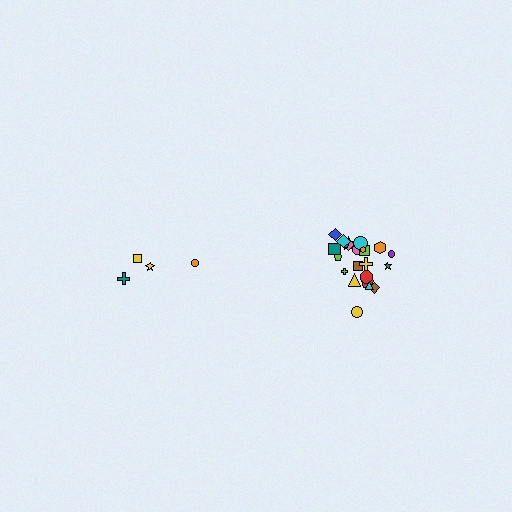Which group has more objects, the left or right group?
The right group.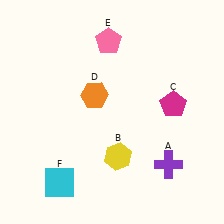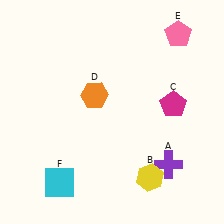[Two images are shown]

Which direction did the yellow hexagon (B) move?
The yellow hexagon (B) moved right.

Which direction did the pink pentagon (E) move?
The pink pentagon (E) moved right.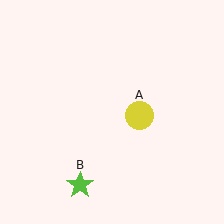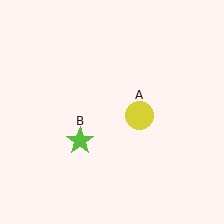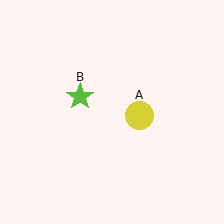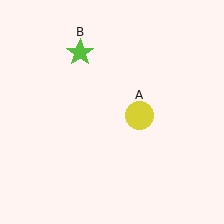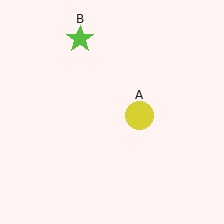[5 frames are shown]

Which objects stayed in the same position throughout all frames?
Yellow circle (object A) remained stationary.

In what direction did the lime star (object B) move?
The lime star (object B) moved up.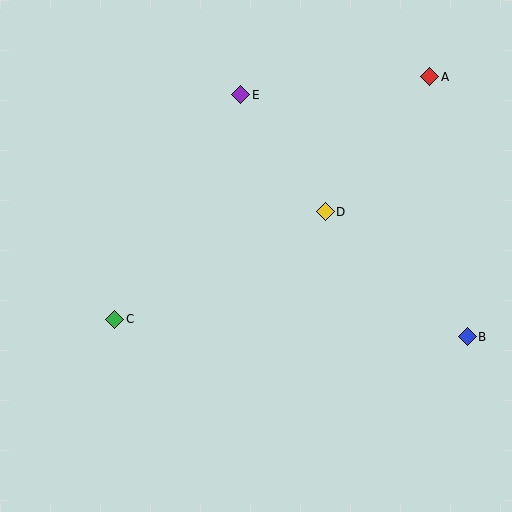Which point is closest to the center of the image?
Point D at (325, 212) is closest to the center.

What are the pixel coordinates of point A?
Point A is at (430, 77).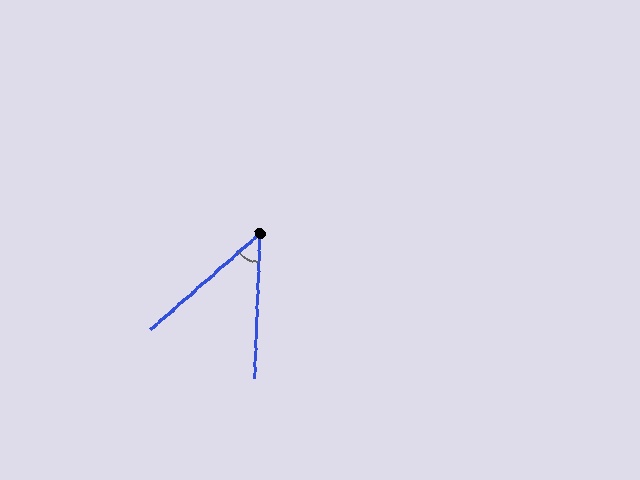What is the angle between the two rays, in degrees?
Approximately 47 degrees.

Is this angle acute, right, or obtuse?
It is acute.